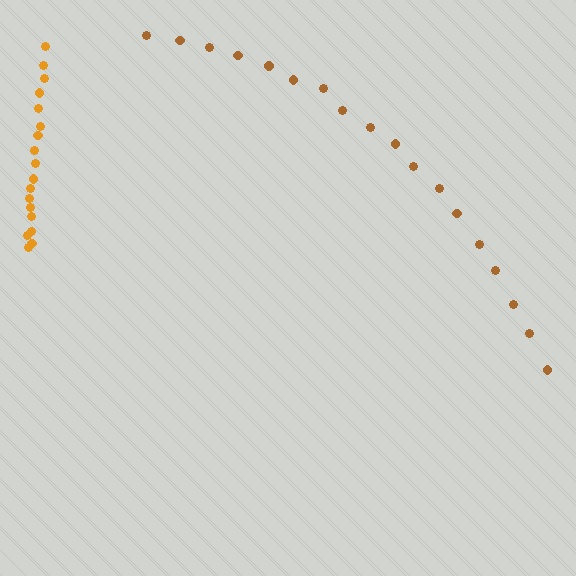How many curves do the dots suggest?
There are 2 distinct paths.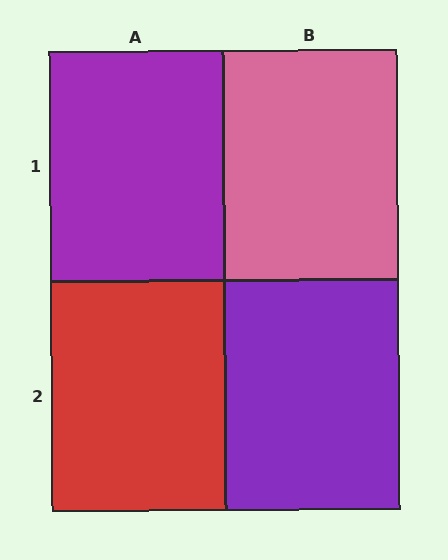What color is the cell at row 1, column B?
Pink.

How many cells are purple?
2 cells are purple.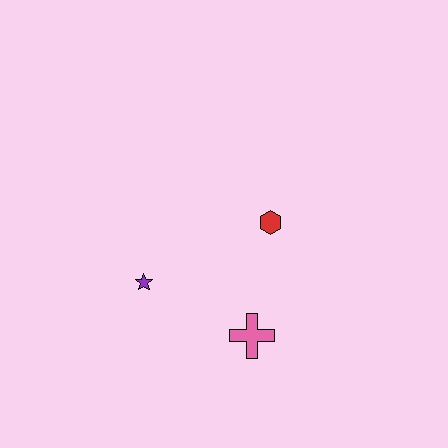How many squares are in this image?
There are no squares.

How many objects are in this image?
There are 3 objects.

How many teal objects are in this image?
There are no teal objects.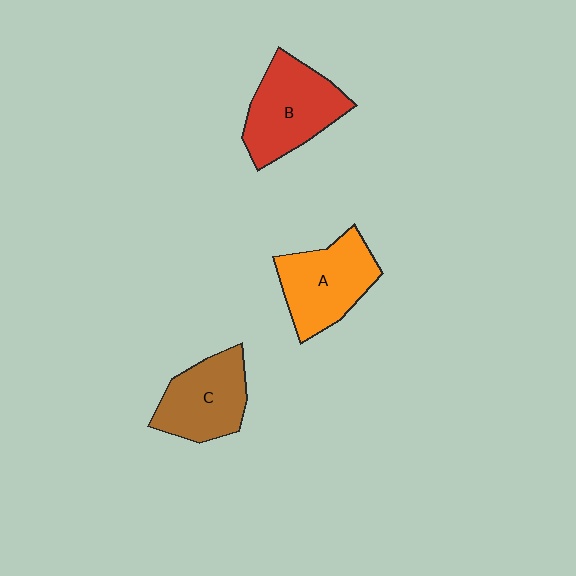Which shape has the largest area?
Shape B (red).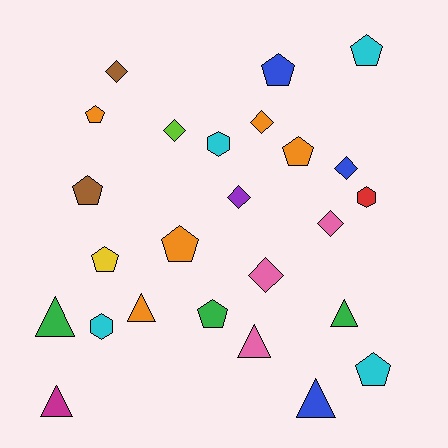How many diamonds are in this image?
There are 7 diamonds.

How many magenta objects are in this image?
There is 1 magenta object.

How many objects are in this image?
There are 25 objects.